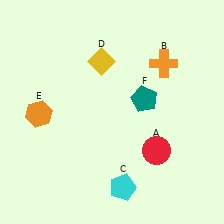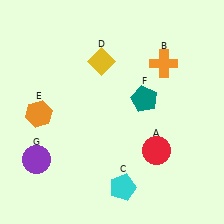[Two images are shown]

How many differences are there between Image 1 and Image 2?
There is 1 difference between the two images.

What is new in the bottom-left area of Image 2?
A purple circle (G) was added in the bottom-left area of Image 2.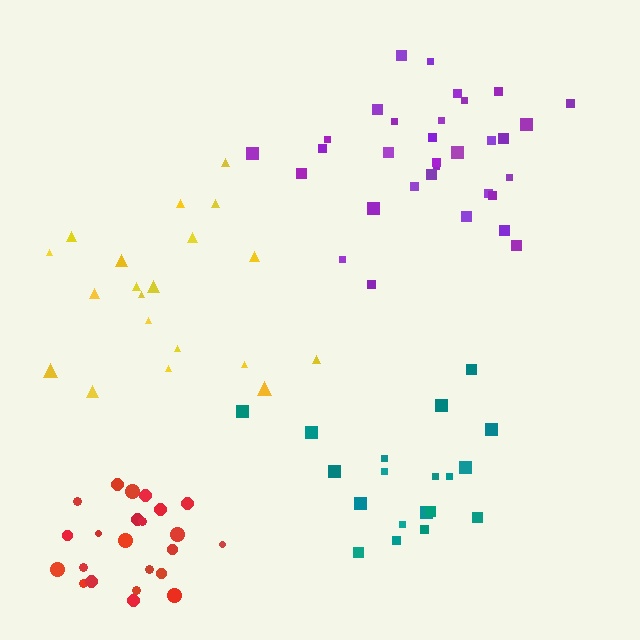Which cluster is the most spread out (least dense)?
Yellow.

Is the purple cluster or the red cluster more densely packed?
Red.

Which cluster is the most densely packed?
Red.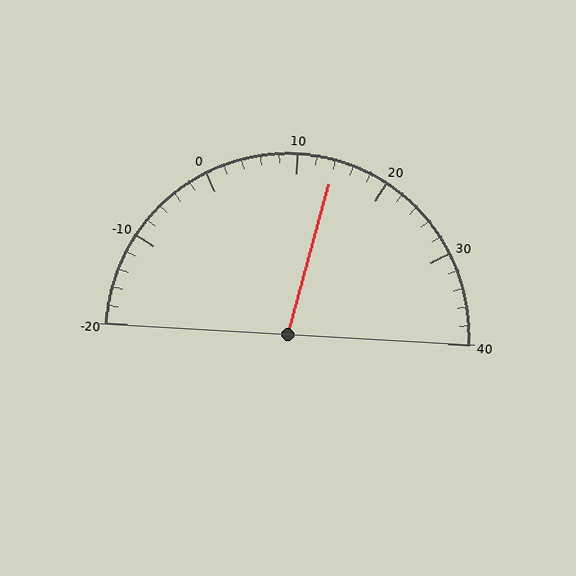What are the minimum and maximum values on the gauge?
The gauge ranges from -20 to 40.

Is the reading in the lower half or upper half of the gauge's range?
The reading is in the upper half of the range (-20 to 40).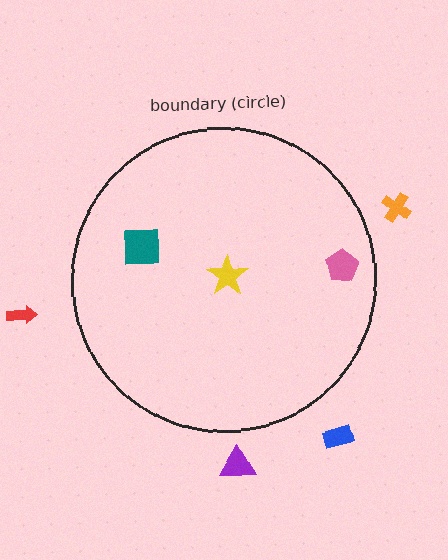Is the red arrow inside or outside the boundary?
Outside.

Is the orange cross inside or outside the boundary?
Outside.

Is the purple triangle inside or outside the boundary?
Outside.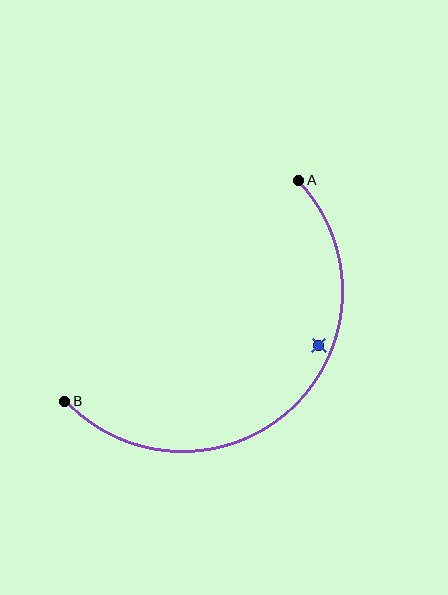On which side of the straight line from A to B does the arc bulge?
The arc bulges below and to the right of the straight line connecting A and B.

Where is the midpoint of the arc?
The arc midpoint is the point on the curve farthest from the straight line joining A and B. It sits below and to the right of that line.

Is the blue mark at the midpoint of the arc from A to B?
No — the blue mark does not lie on the arc at all. It sits slightly inside the curve.